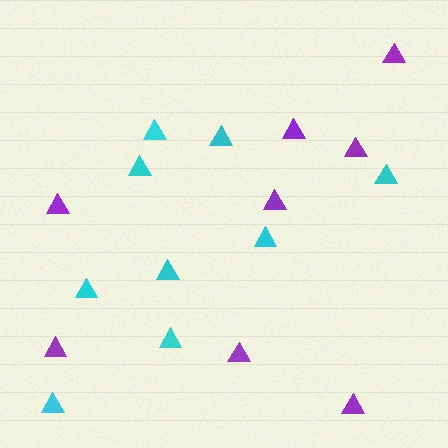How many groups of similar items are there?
There are 2 groups: one group of cyan triangles (9) and one group of purple triangles (8).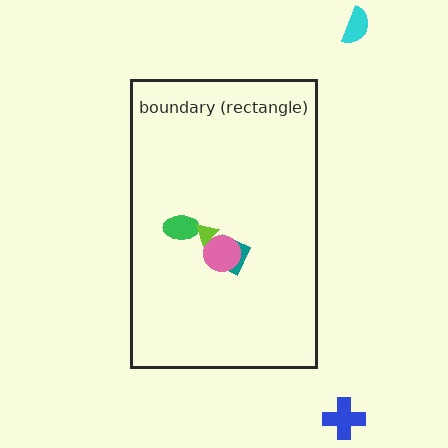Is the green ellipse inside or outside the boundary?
Inside.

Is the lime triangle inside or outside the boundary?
Inside.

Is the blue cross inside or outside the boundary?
Outside.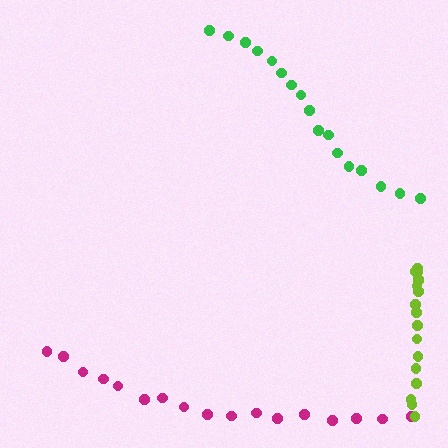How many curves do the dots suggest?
There are 3 distinct paths.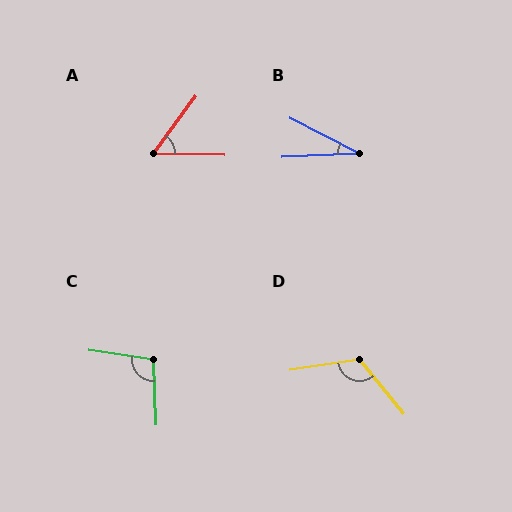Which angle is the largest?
D, at approximately 121 degrees.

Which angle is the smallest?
B, at approximately 29 degrees.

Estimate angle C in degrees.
Approximately 101 degrees.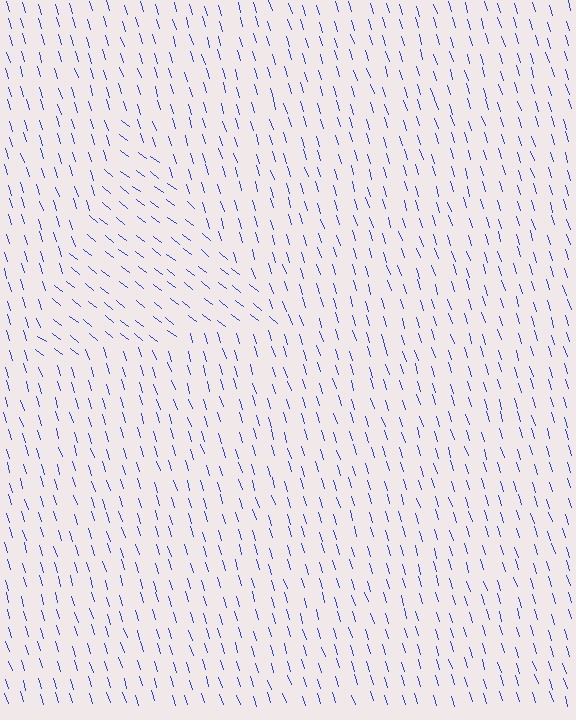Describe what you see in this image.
The image is filled with small blue line segments. A triangle region in the image has lines oriented differently from the surrounding lines, creating a visible texture boundary.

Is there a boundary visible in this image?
Yes, there is a texture boundary formed by a change in line orientation.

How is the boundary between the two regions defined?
The boundary is defined purely by a change in line orientation (approximately 34 degrees difference). All lines are the same color and thickness.